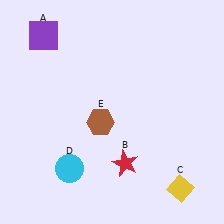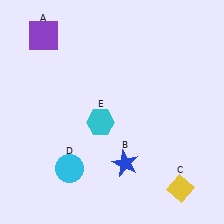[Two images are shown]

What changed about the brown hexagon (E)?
In Image 1, E is brown. In Image 2, it changed to cyan.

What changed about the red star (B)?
In Image 1, B is red. In Image 2, it changed to blue.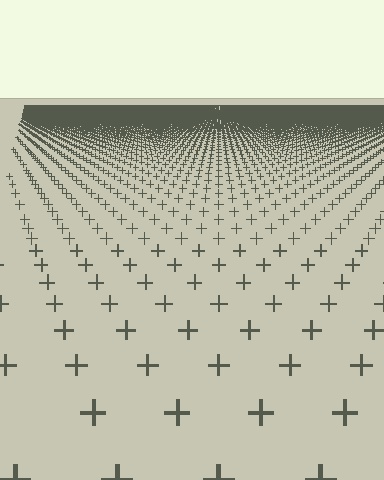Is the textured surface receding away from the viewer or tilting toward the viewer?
The surface is receding away from the viewer. Texture elements get smaller and denser toward the top.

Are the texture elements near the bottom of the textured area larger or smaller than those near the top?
Larger. Near the bottom, elements are closer to the viewer and appear at a bigger on-screen size.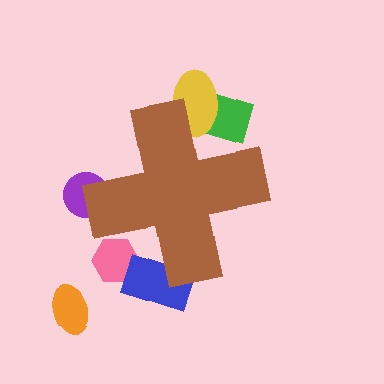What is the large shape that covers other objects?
A brown cross.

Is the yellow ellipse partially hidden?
Yes, the yellow ellipse is partially hidden behind the brown cross.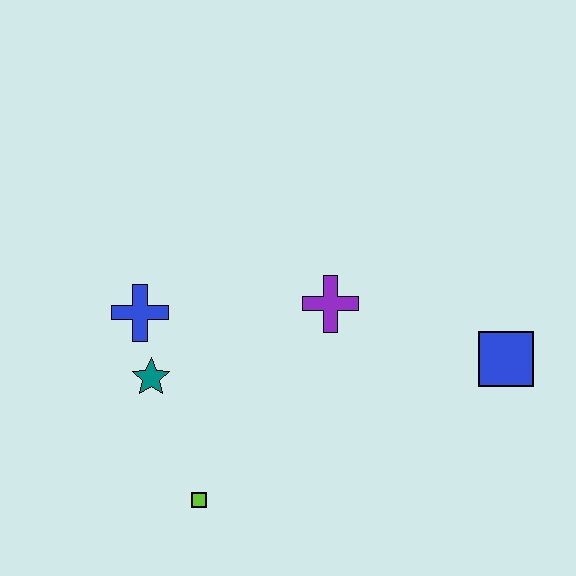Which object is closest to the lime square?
The teal star is closest to the lime square.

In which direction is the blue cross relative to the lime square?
The blue cross is above the lime square.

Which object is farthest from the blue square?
The blue cross is farthest from the blue square.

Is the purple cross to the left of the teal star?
No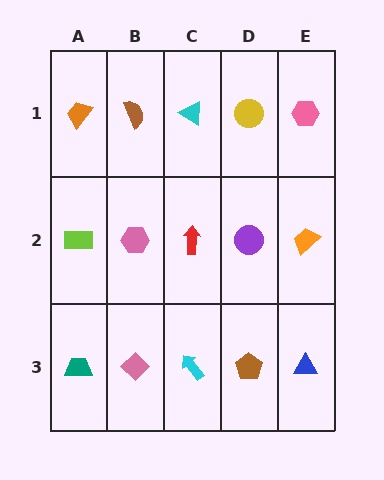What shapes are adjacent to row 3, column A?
A lime rectangle (row 2, column A), a pink diamond (row 3, column B).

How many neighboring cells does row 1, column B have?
3.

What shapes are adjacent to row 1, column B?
A pink hexagon (row 2, column B), an orange trapezoid (row 1, column A), a cyan triangle (row 1, column C).